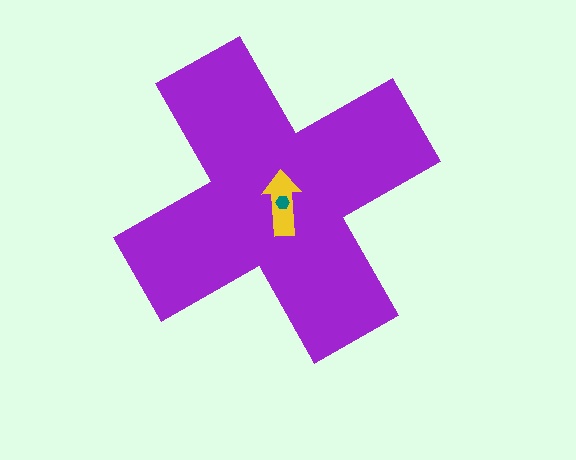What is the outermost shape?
The purple cross.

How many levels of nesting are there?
3.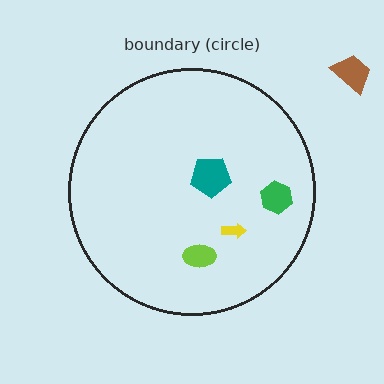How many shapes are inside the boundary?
4 inside, 1 outside.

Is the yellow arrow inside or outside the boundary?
Inside.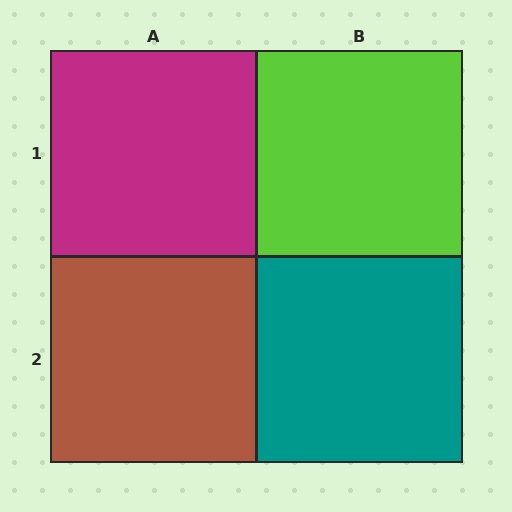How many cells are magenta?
1 cell is magenta.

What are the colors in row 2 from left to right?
Brown, teal.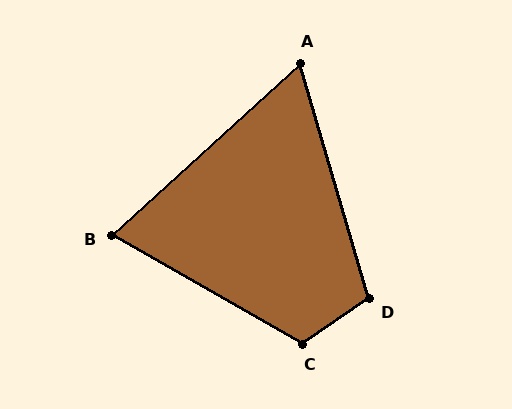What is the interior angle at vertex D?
Approximately 108 degrees (obtuse).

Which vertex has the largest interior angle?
C, at approximately 116 degrees.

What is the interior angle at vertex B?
Approximately 72 degrees (acute).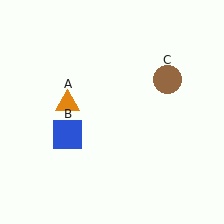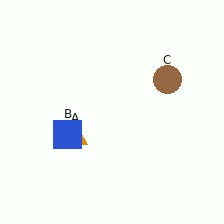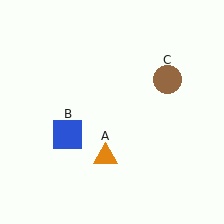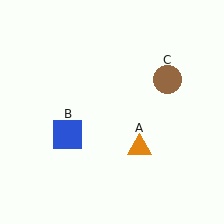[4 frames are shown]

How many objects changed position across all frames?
1 object changed position: orange triangle (object A).